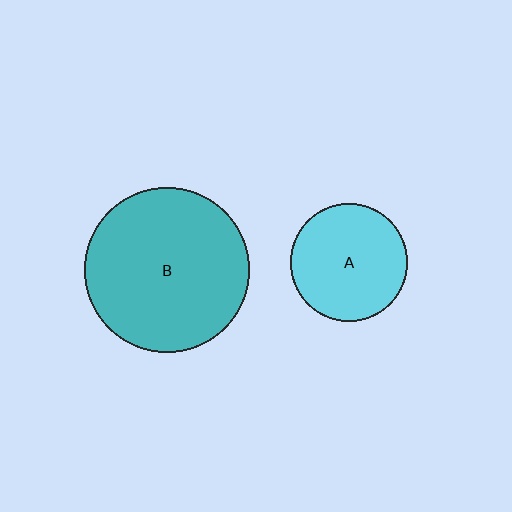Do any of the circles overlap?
No, none of the circles overlap.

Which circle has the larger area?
Circle B (teal).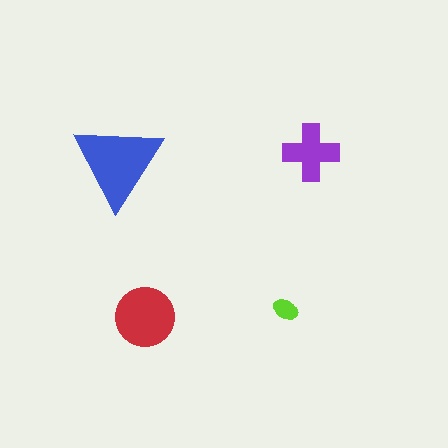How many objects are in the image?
There are 4 objects in the image.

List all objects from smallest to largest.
The lime ellipse, the purple cross, the red circle, the blue triangle.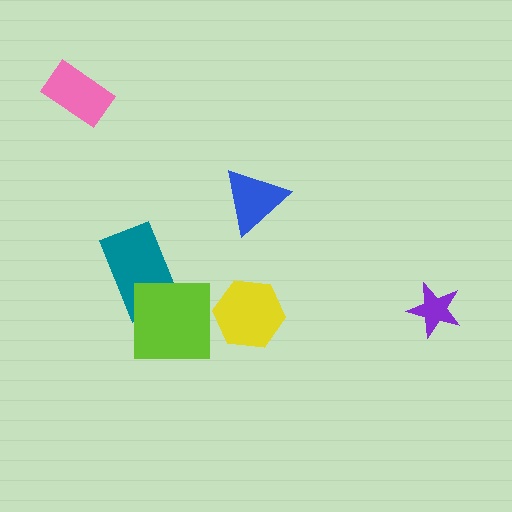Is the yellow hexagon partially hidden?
No, no other shape covers it.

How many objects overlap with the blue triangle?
0 objects overlap with the blue triangle.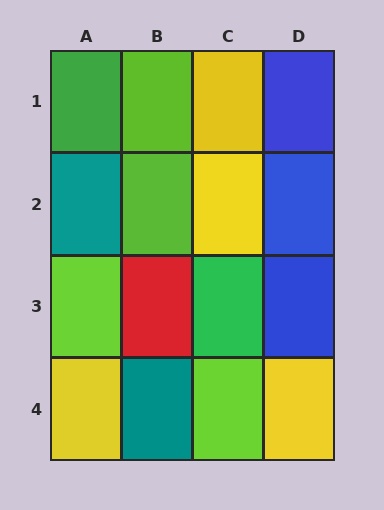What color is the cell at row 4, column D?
Yellow.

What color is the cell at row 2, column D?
Blue.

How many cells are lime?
4 cells are lime.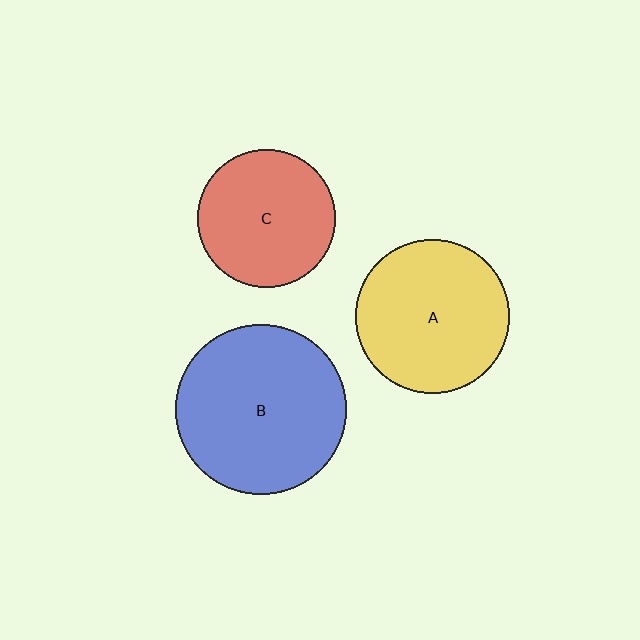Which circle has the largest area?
Circle B (blue).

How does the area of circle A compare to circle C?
Approximately 1.2 times.